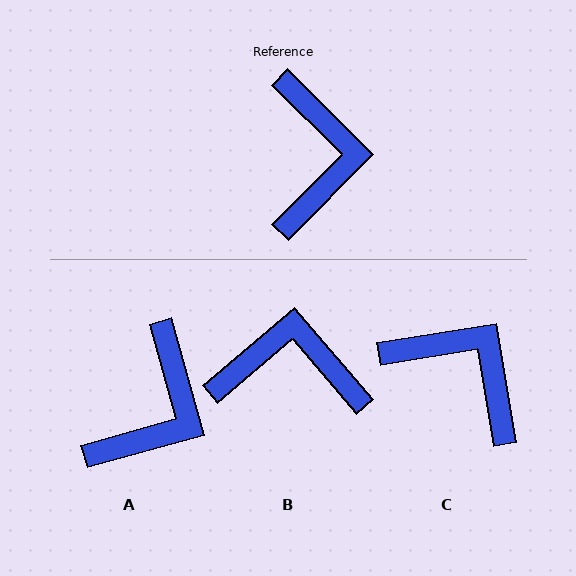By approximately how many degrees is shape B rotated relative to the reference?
Approximately 85 degrees counter-clockwise.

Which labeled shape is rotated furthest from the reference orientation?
B, about 85 degrees away.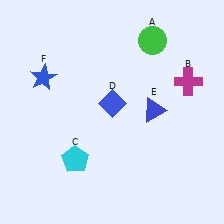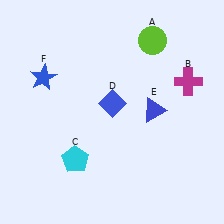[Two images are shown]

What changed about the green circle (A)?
In Image 1, A is green. In Image 2, it changed to lime.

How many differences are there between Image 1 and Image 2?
There is 1 difference between the two images.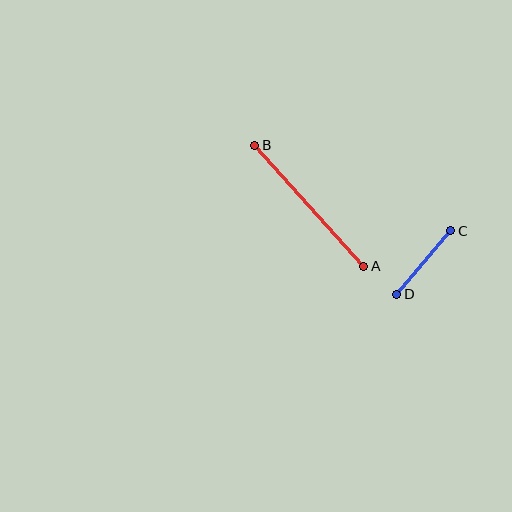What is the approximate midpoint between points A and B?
The midpoint is at approximately (309, 206) pixels.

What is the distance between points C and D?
The distance is approximately 83 pixels.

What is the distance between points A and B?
The distance is approximately 163 pixels.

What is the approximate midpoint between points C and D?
The midpoint is at approximately (424, 263) pixels.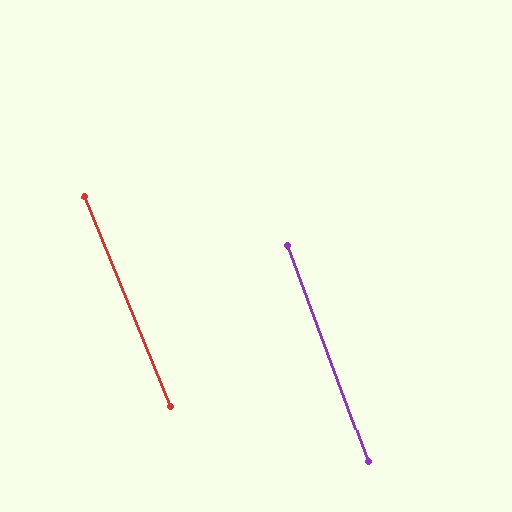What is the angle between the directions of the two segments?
Approximately 2 degrees.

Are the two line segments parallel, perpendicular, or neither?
Parallel — their directions differ by only 1.9°.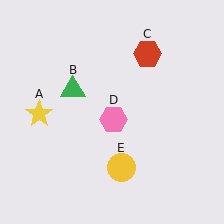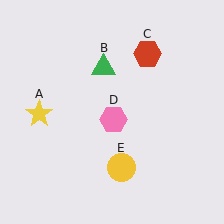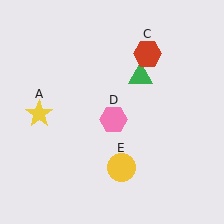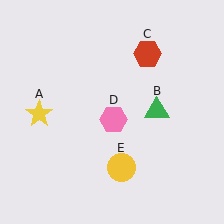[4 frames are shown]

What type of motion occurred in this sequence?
The green triangle (object B) rotated clockwise around the center of the scene.